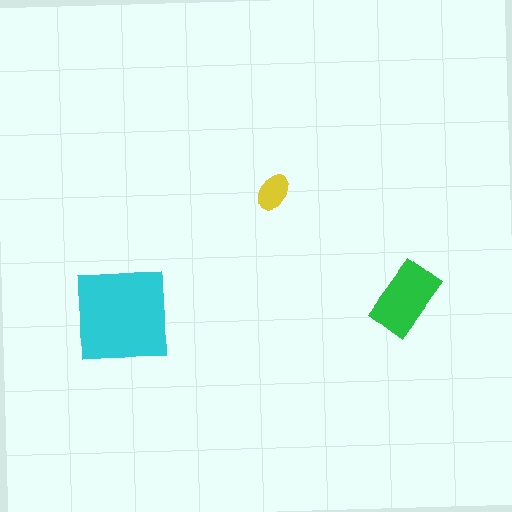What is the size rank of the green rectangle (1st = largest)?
2nd.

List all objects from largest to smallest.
The cyan square, the green rectangle, the yellow ellipse.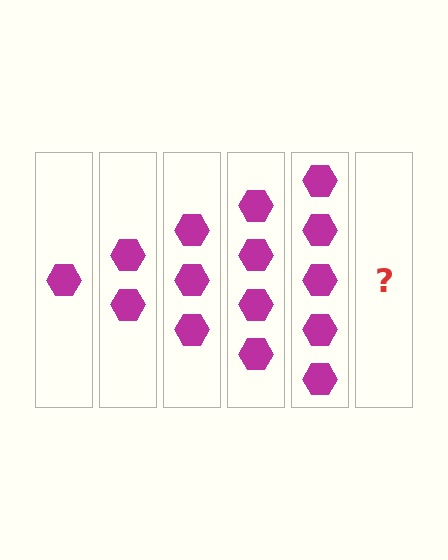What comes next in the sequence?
The next element should be 6 hexagons.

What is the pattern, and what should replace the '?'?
The pattern is that each step adds one more hexagon. The '?' should be 6 hexagons.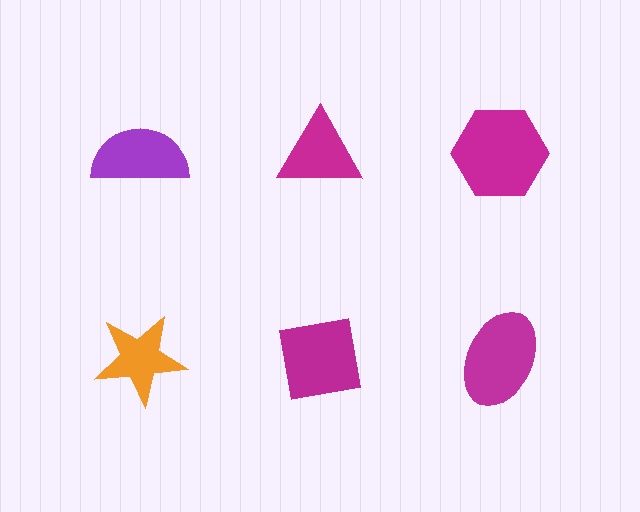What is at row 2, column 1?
An orange star.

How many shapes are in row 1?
3 shapes.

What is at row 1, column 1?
A purple semicircle.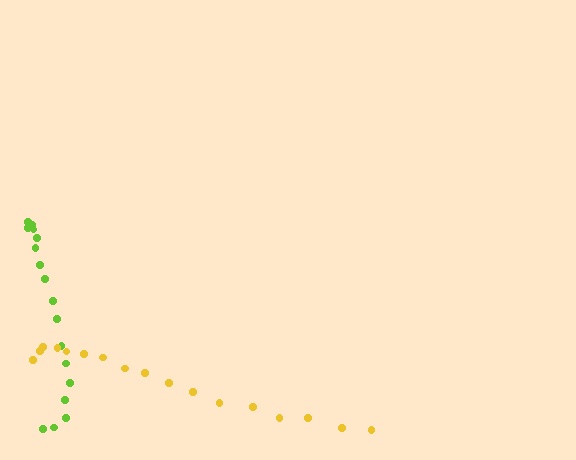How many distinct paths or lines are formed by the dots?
There are 2 distinct paths.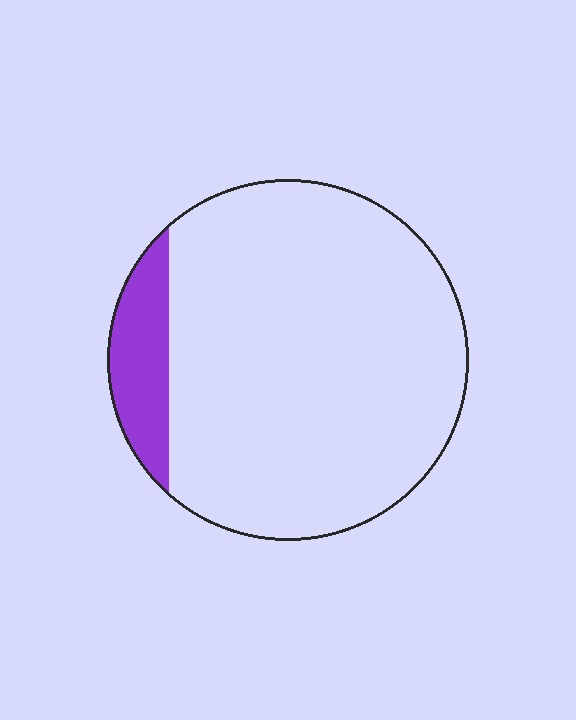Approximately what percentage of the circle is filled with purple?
Approximately 10%.